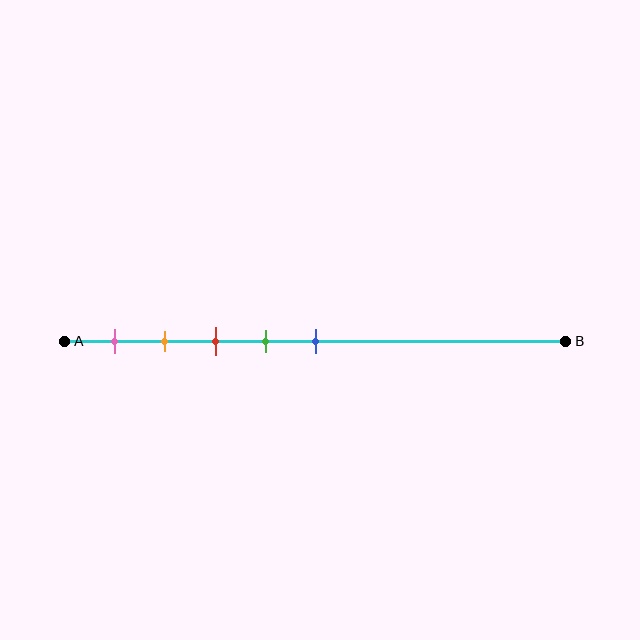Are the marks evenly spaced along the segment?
Yes, the marks are approximately evenly spaced.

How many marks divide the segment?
There are 5 marks dividing the segment.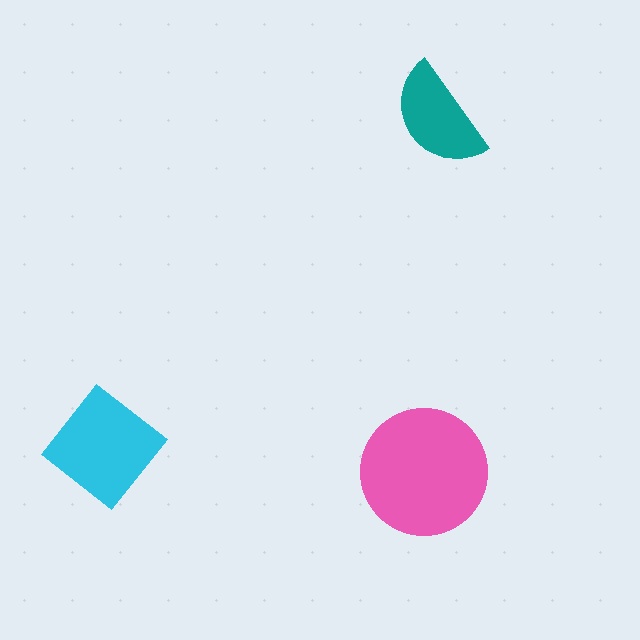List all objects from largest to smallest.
The pink circle, the cyan diamond, the teal semicircle.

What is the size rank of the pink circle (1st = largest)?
1st.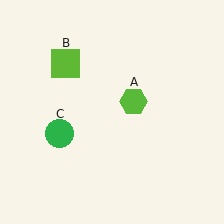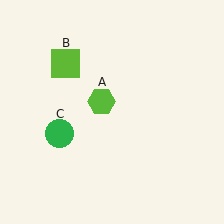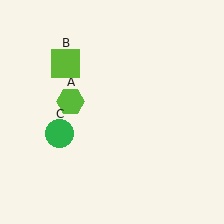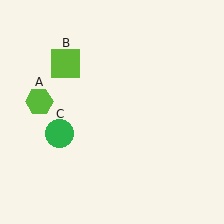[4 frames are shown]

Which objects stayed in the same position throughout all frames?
Lime square (object B) and green circle (object C) remained stationary.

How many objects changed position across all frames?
1 object changed position: lime hexagon (object A).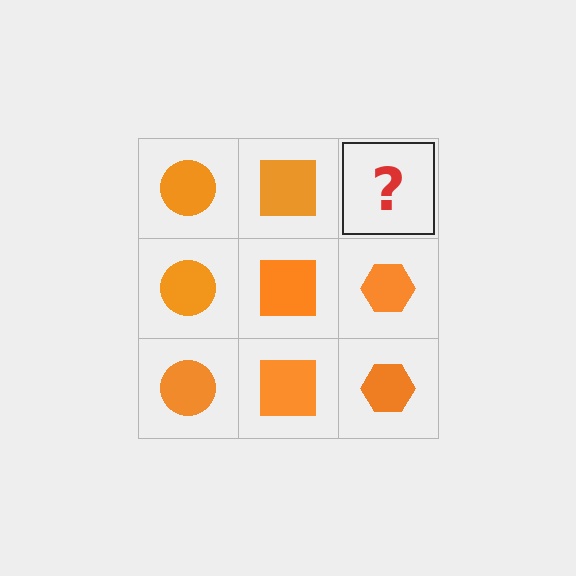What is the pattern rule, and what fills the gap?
The rule is that each column has a consistent shape. The gap should be filled with an orange hexagon.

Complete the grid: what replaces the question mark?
The question mark should be replaced with an orange hexagon.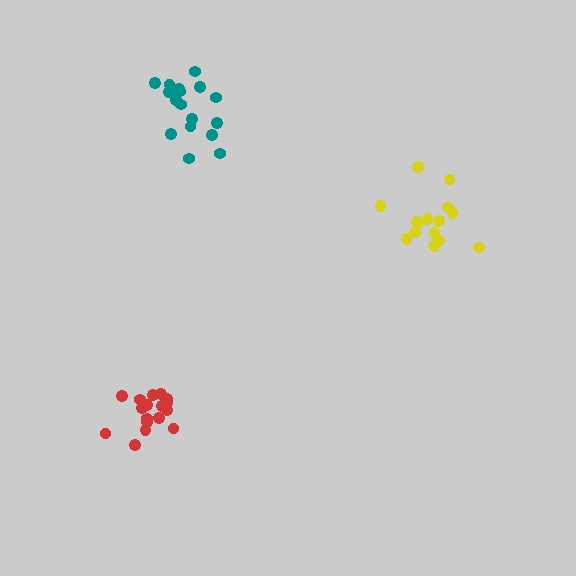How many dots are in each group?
Group 1: 17 dots, Group 2: 15 dots, Group 3: 17 dots (49 total).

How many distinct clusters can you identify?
There are 3 distinct clusters.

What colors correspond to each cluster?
The clusters are colored: red, yellow, teal.